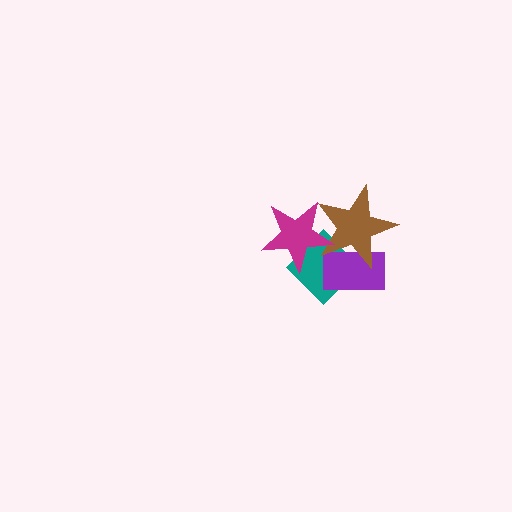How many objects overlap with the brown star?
3 objects overlap with the brown star.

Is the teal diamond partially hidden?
Yes, it is partially covered by another shape.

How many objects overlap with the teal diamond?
3 objects overlap with the teal diamond.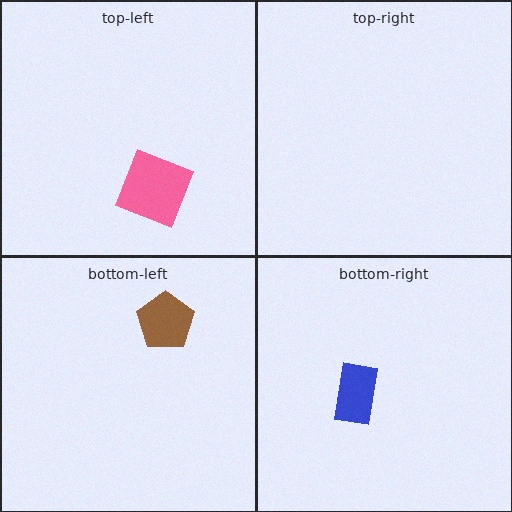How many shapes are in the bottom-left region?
1.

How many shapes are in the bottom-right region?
1.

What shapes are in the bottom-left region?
The brown pentagon.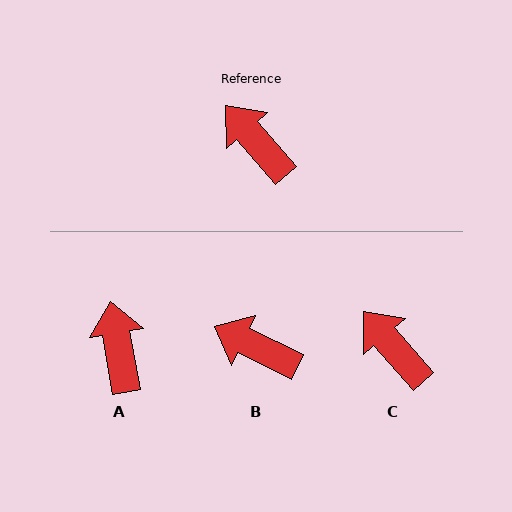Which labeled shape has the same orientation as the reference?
C.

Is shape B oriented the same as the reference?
No, it is off by about 23 degrees.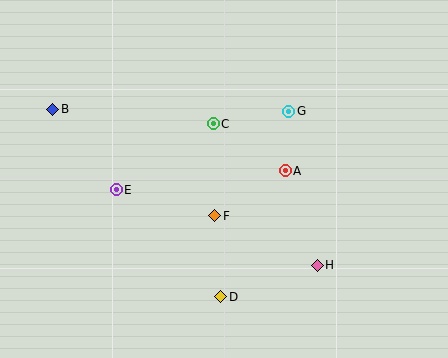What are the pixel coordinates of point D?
Point D is at (221, 297).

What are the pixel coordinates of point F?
Point F is at (215, 216).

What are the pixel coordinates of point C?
Point C is at (213, 124).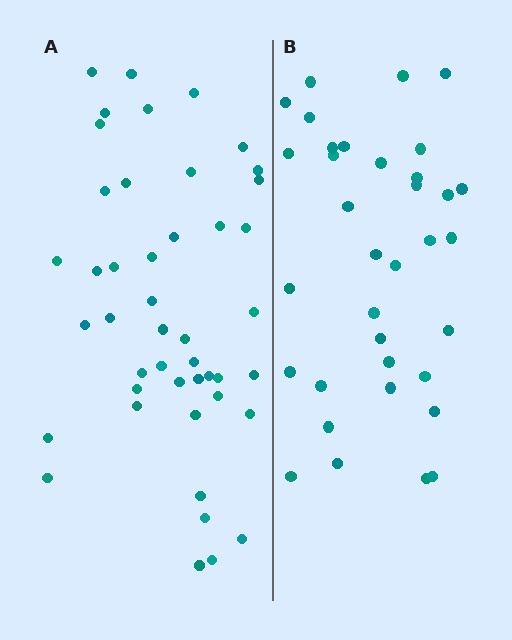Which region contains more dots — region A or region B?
Region A (the left region) has more dots.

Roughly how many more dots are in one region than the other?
Region A has roughly 10 or so more dots than region B.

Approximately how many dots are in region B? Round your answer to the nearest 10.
About 40 dots. (The exact count is 35, which rounds to 40.)